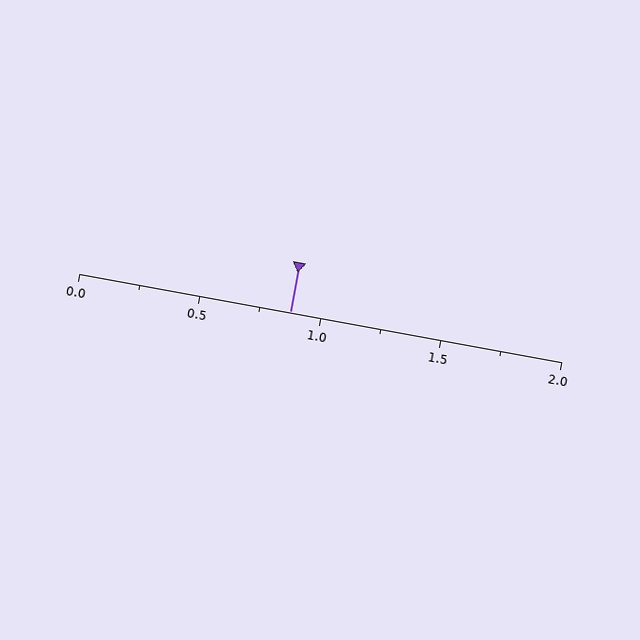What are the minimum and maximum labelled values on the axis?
The axis runs from 0.0 to 2.0.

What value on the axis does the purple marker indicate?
The marker indicates approximately 0.88.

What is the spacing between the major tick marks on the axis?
The major ticks are spaced 0.5 apart.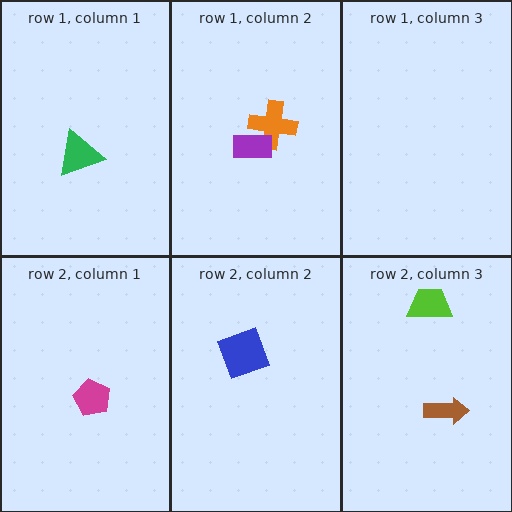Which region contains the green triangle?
The row 1, column 1 region.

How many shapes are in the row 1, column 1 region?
1.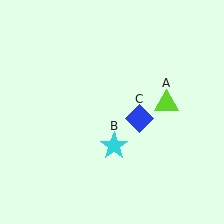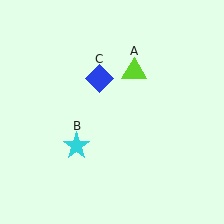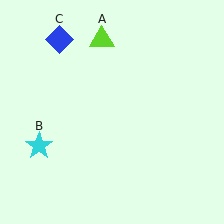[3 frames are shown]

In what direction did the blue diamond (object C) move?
The blue diamond (object C) moved up and to the left.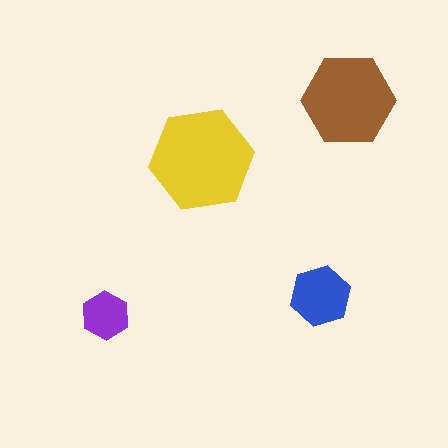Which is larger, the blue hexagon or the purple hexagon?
The blue one.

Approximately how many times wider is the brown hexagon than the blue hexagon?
About 1.5 times wider.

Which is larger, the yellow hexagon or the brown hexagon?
The yellow one.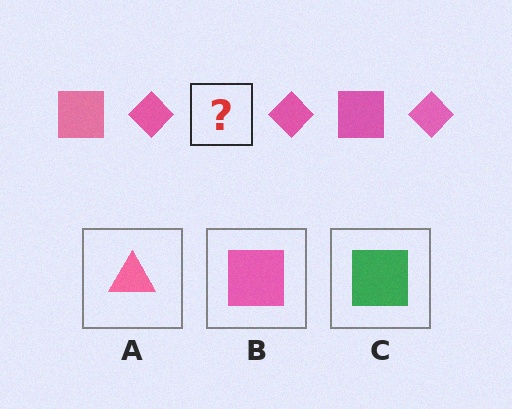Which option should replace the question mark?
Option B.